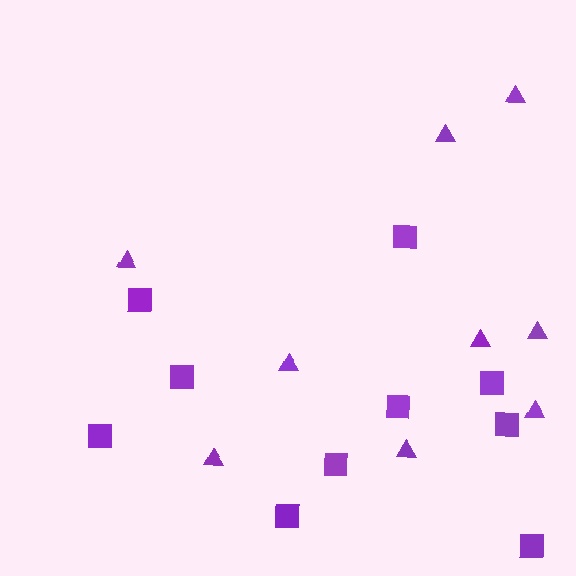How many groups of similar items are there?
There are 2 groups: one group of squares (10) and one group of triangles (9).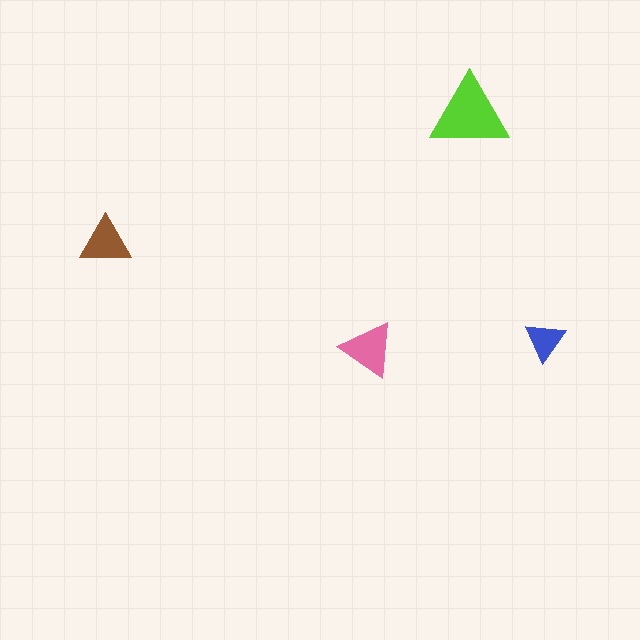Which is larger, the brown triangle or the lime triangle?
The lime one.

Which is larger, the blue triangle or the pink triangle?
The pink one.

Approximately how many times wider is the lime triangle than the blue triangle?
About 2 times wider.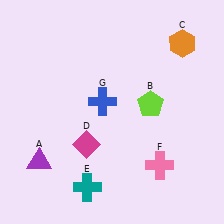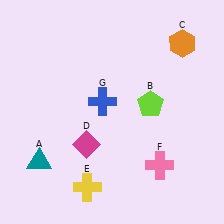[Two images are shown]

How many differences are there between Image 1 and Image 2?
There are 2 differences between the two images.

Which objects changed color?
A changed from purple to teal. E changed from teal to yellow.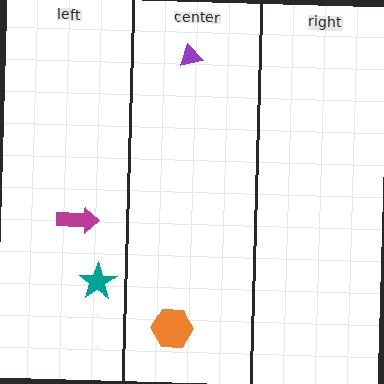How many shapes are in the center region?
2.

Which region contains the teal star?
The left region.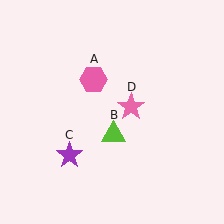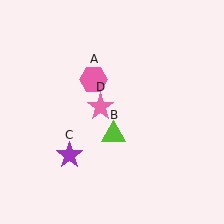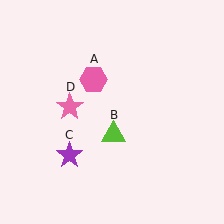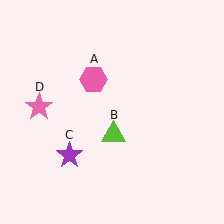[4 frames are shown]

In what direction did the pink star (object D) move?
The pink star (object D) moved left.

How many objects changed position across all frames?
1 object changed position: pink star (object D).